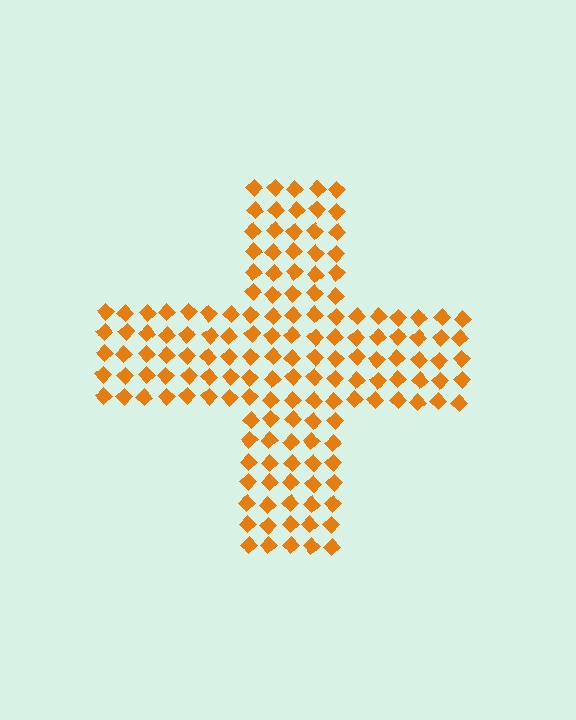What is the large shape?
The large shape is a cross.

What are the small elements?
The small elements are diamonds.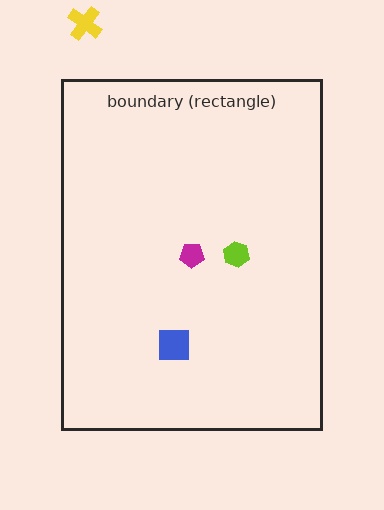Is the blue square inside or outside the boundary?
Inside.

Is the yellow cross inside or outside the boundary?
Outside.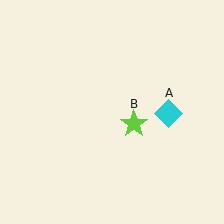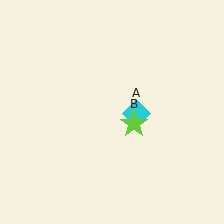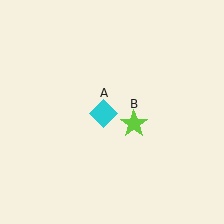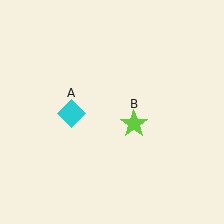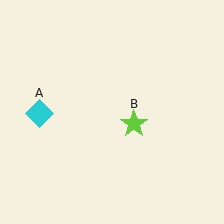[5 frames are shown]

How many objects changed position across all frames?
1 object changed position: cyan diamond (object A).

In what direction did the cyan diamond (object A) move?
The cyan diamond (object A) moved left.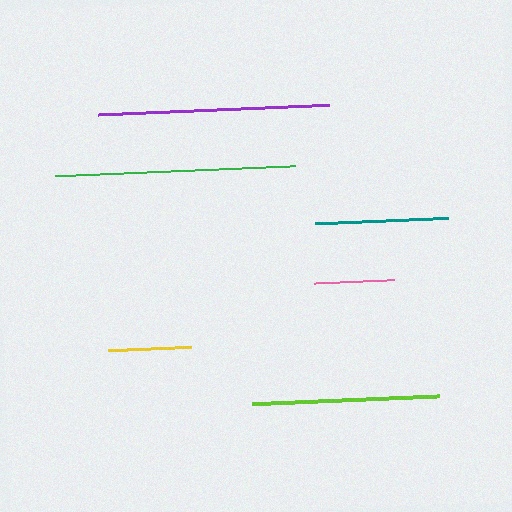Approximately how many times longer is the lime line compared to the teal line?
The lime line is approximately 1.4 times the length of the teal line.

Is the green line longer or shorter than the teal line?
The green line is longer than the teal line.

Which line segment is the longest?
The green line is the longest at approximately 240 pixels.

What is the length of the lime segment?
The lime segment is approximately 187 pixels long.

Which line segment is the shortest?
The pink line is the shortest at approximately 81 pixels.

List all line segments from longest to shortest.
From longest to shortest: green, purple, lime, teal, yellow, pink.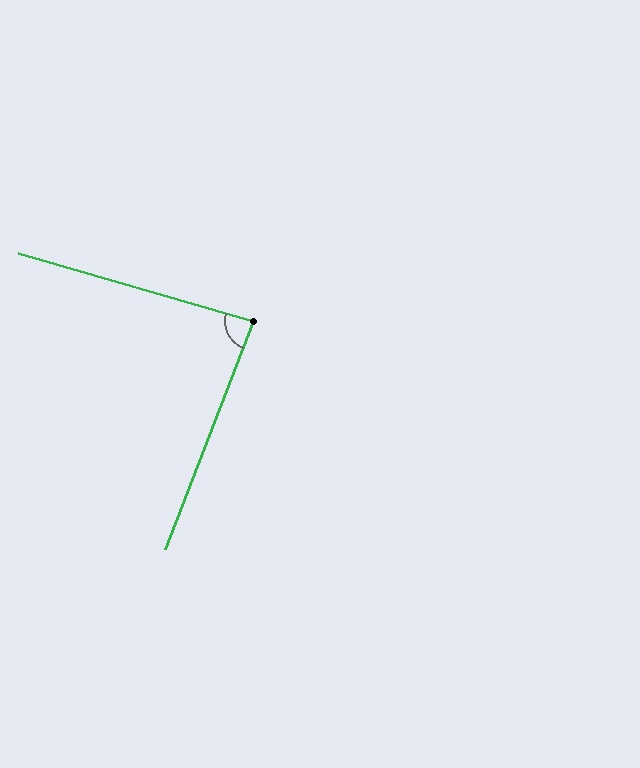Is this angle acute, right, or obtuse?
It is acute.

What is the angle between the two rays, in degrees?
Approximately 85 degrees.